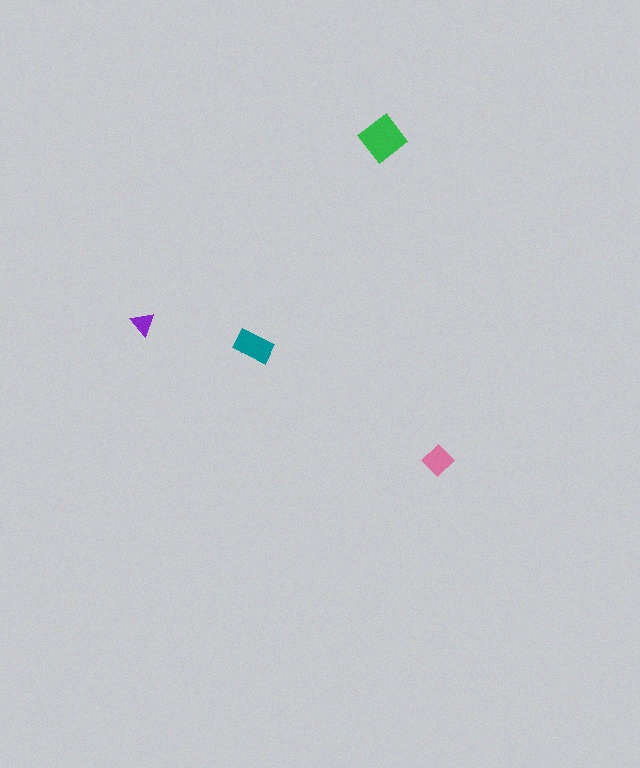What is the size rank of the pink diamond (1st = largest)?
3rd.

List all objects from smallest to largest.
The purple triangle, the pink diamond, the teal rectangle, the green diamond.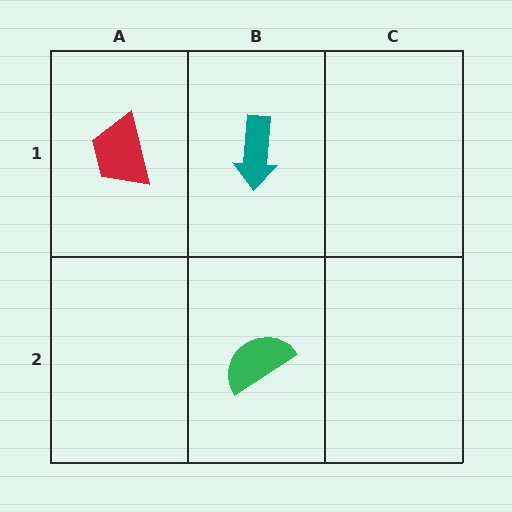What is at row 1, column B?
A teal arrow.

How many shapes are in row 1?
2 shapes.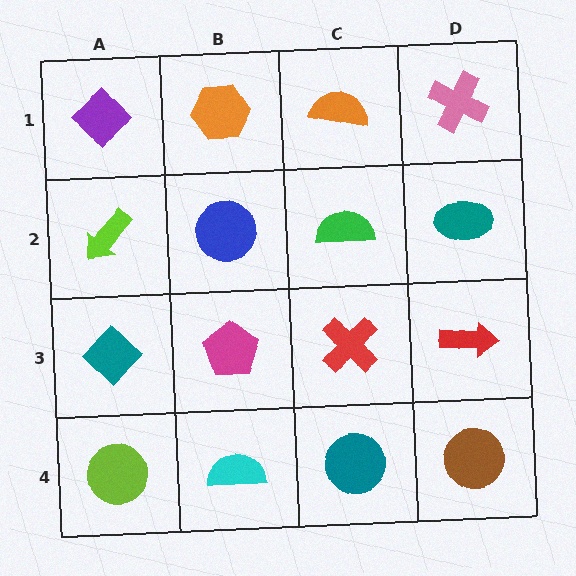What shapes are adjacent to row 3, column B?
A blue circle (row 2, column B), a cyan semicircle (row 4, column B), a teal diamond (row 3, column A), a red cross (row 3, column C).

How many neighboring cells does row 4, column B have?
3.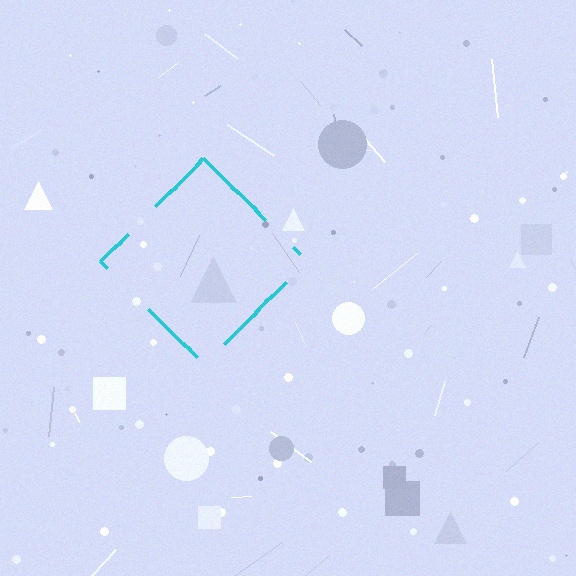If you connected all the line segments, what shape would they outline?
They would outline a diamond.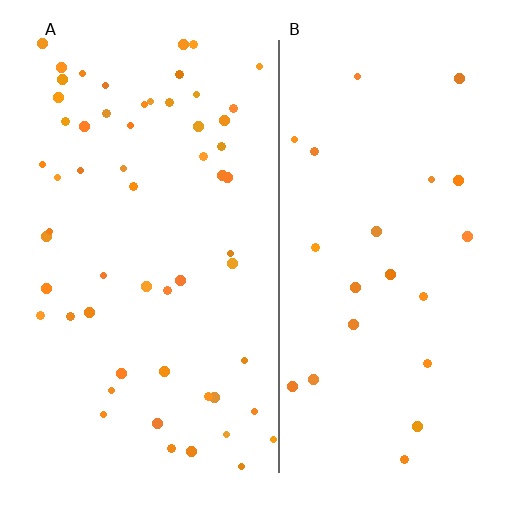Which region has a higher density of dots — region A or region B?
A (the left).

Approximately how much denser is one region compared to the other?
Approximately 2.5× — region A over region B.